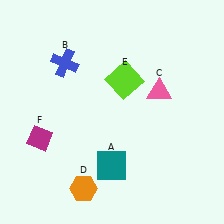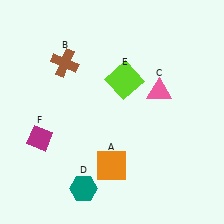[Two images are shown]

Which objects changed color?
A changed from teal to orange. B changed from blue to brown. D changed from orange to teal.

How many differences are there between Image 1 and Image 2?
There are 3 differences between the two images.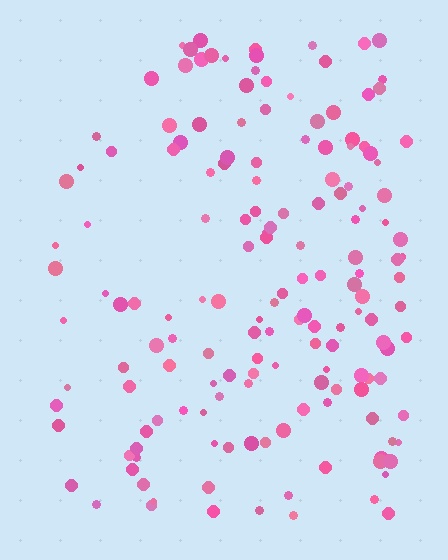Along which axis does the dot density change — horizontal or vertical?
Horizontal.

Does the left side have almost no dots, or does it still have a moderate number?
Still a moderate number, just noticeably fewer than the right.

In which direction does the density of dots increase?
From left to right, with the right side densest.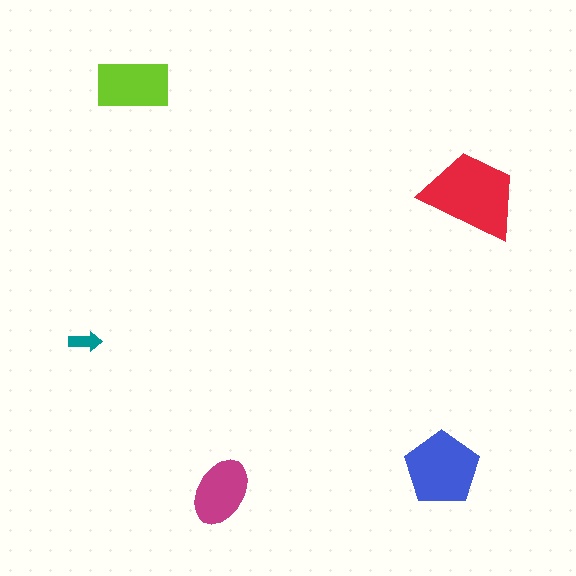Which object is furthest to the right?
The red trapezoid is rightmost.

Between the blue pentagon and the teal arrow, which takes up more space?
The blue pentagon.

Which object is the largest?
The red trapezoid.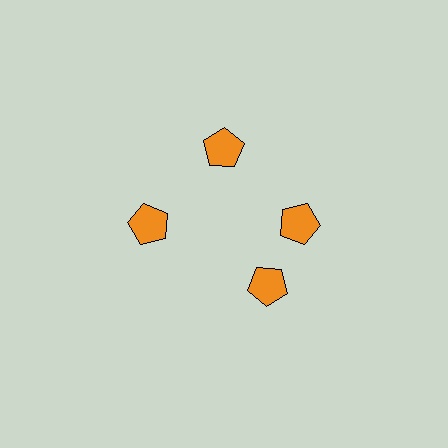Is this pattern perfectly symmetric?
No. The 4 orange pentagons are arranged in a ring, but one element near the 6 o'clock position is rotated out of alignment along the ring, breaking the 4-fold rotational symmetry.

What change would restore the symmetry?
The symmetry would be restored by rotating it back into even spacing with its neighbors so that all 4 pentagons sit at equal angles and equal distance from the center.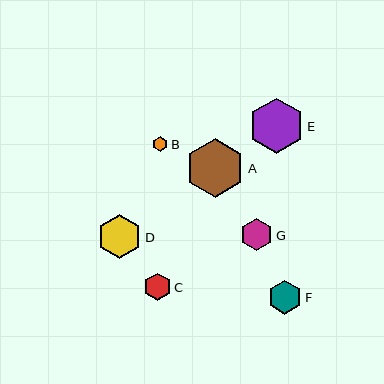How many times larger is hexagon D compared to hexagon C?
Hexagon D is approximately 1.6 times the size of hexagon C.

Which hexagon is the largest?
Hexagon A is the largest with a size of approximately 59 pixels.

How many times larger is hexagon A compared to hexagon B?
Hexagon A is approximately 3.9 times the size of hexagon B.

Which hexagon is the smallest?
Hexagon B is the smallest with a size of approximately 15 pixels.